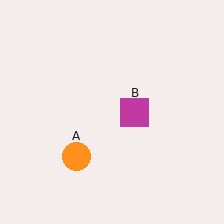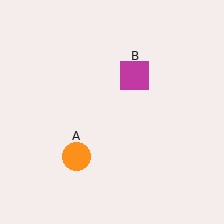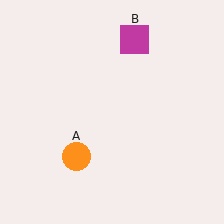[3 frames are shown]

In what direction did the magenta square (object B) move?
The magenta square (object B) moved up.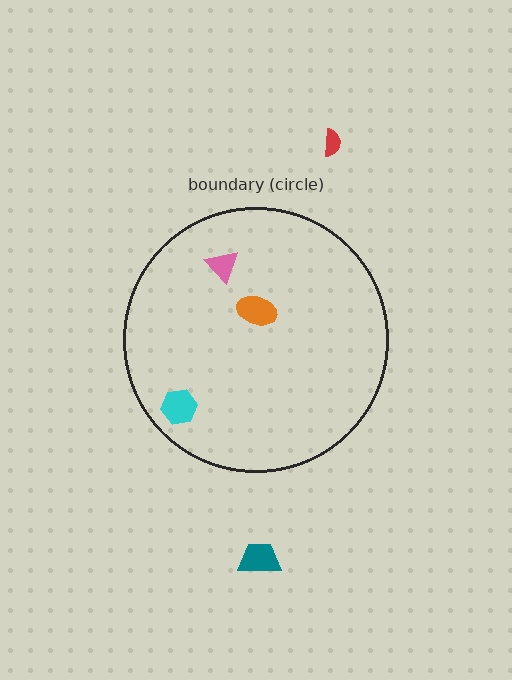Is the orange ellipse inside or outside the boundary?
Inside.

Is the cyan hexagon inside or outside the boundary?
Inside.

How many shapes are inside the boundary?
3 inside, 2 outside.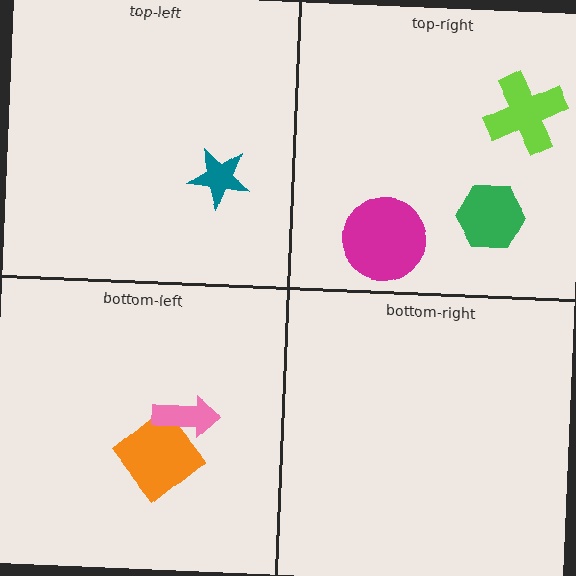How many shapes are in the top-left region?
1.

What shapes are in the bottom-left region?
The orange diamond, the pink arrow.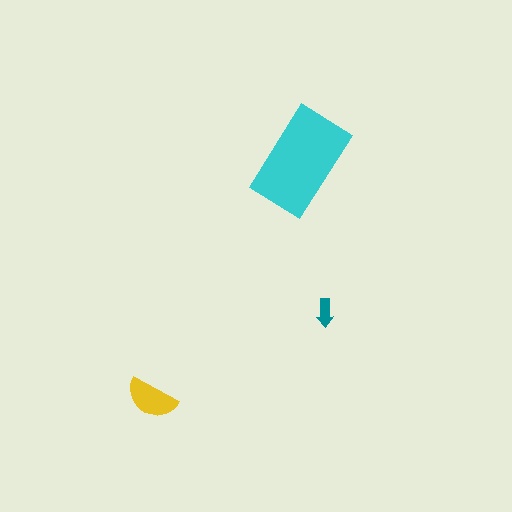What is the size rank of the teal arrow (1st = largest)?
3rd.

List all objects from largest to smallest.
The cyan rectangle, the yellow semicircle, the teal arrow.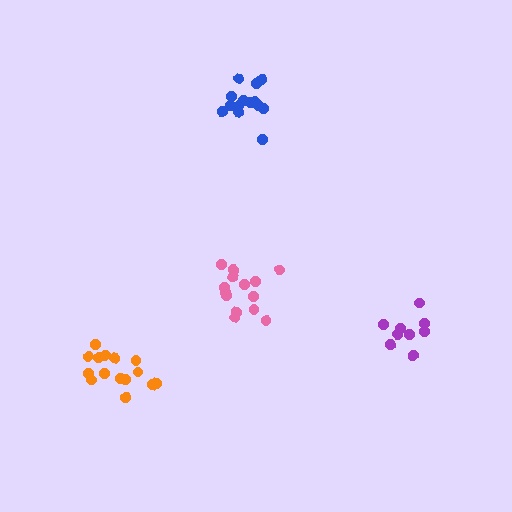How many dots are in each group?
Group 1: 14 dots, Group 2: 14 dots, Group 3: 9 dots, Group 4: 15 dots (52 total).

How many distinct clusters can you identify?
There are 4 distinct clusters.